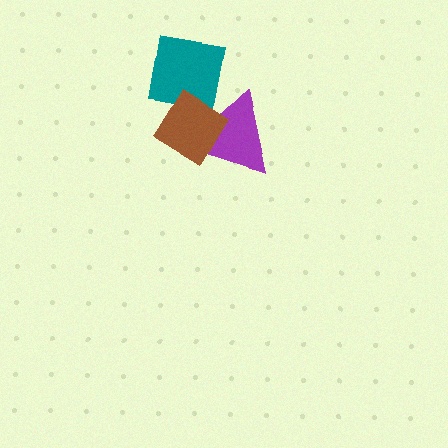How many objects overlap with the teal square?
0 objects overlap with the teal square.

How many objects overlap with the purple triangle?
1 object overlaps with the purple triangle.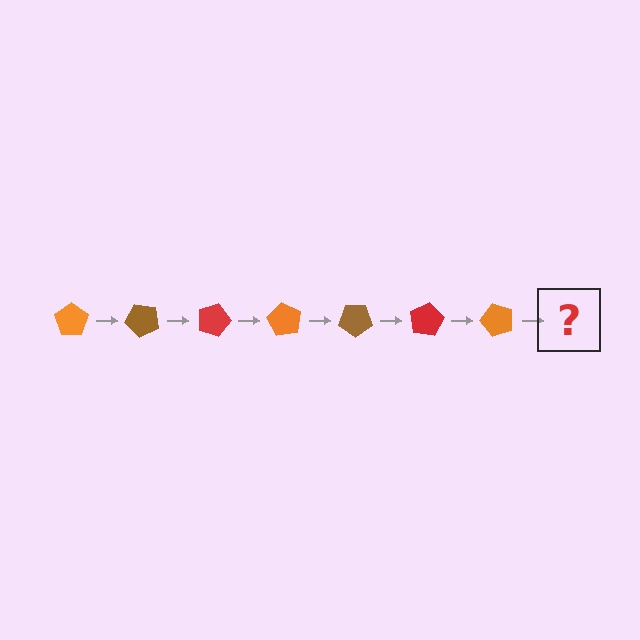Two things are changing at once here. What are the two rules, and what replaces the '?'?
The two rules are that it rotates 45 degrees each step and the color cycles through orange, brown, and red. The '?' should be a brown pentagon, rotated 315 degrees from the start.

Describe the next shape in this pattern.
It should be a brown pentagon, rotated 315 degrees from the start.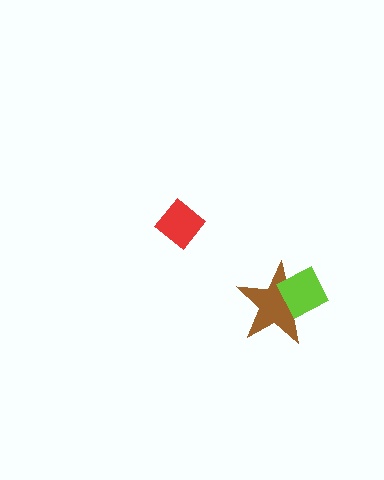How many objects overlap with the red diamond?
0 objects overlap with the red diamond.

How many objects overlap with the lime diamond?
1 object overlaps with the lime diamond.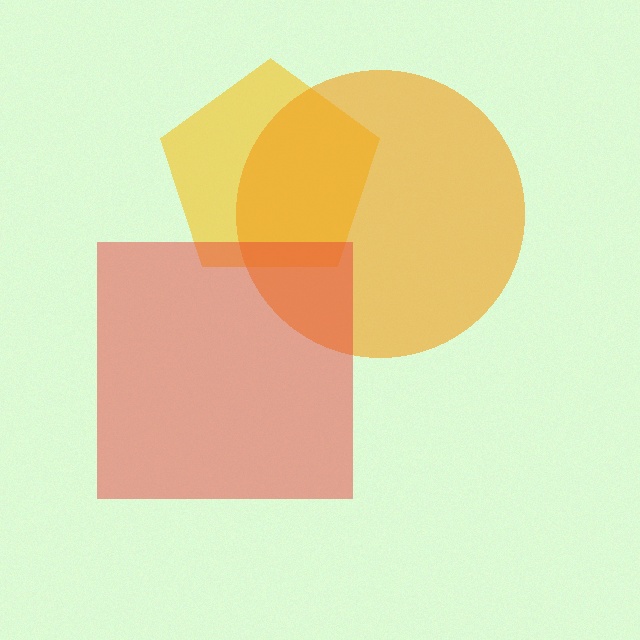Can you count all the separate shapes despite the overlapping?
Yes, there are 3 separate shapes.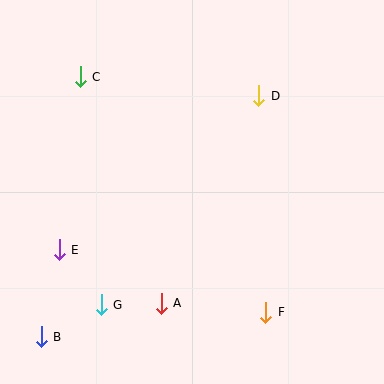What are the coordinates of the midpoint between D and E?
The midpoint between D and E is at (159, 173).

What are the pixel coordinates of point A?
Point A is at (161, 303).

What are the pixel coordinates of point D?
Point D is at (259, 96).